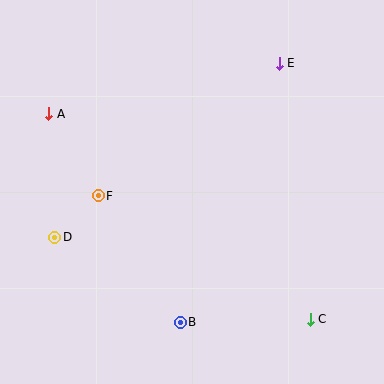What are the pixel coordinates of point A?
Point A is at (49, 114).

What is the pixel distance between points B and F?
The distance between B and F is 151 pixels.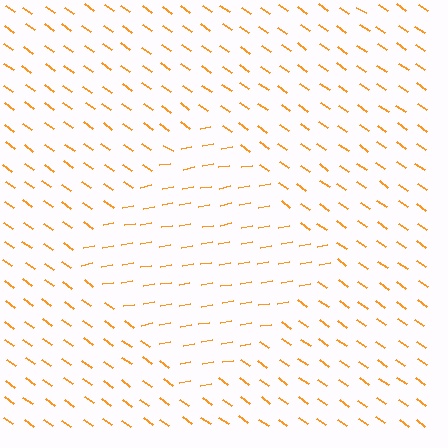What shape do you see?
I see a diamond.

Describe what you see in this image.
The image is filled with small orange line segments. A diamond region in the image has lines oriented differently from the surrounding lines, creating a visible texture boundary.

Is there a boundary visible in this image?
Yes, there is a texture boundary formed by a change in line orientation.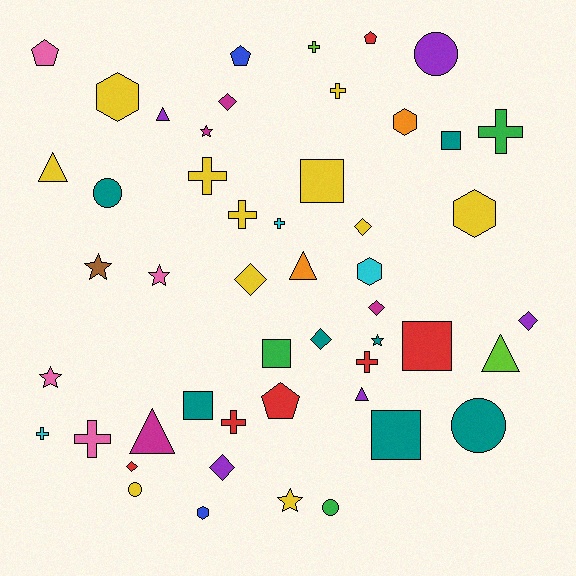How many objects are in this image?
There are 50 objects.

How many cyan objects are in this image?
There are 3 cyan objects.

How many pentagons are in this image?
There are 4 pentagons.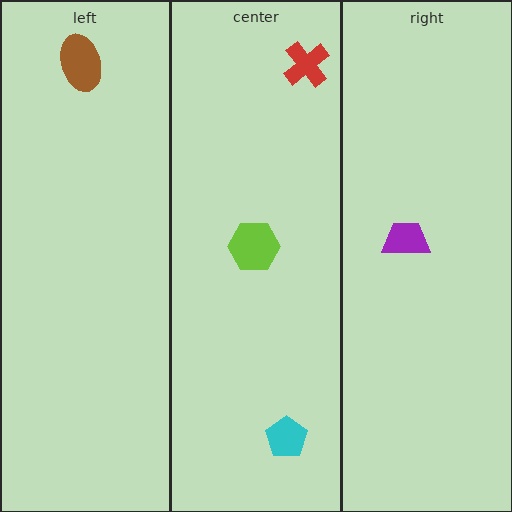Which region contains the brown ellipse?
The left region.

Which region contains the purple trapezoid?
The right region.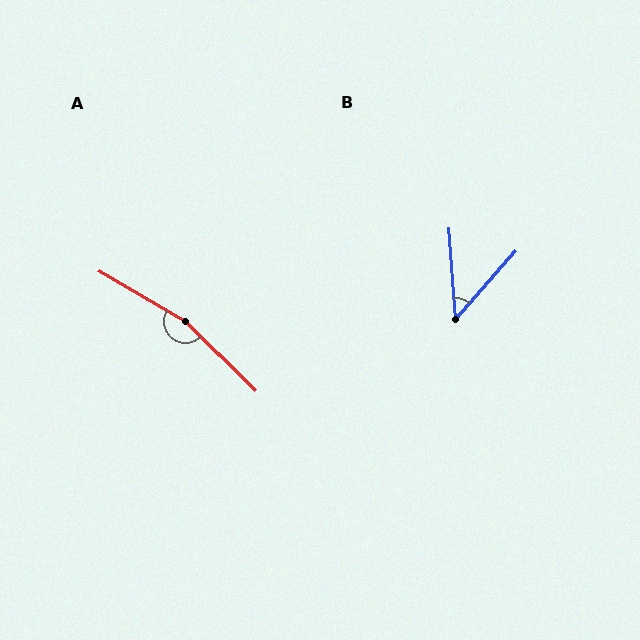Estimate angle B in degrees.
Approximately 46 degrees.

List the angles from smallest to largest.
B (46°), A (166°).